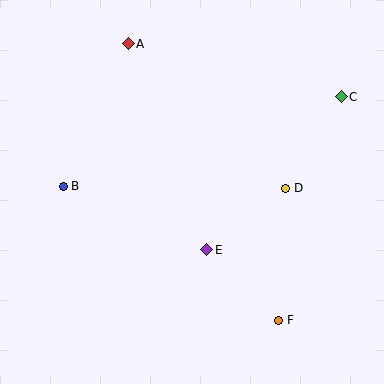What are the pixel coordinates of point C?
Point C is at (341, 97).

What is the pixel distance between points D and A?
The distance between D and A is 214 pixels.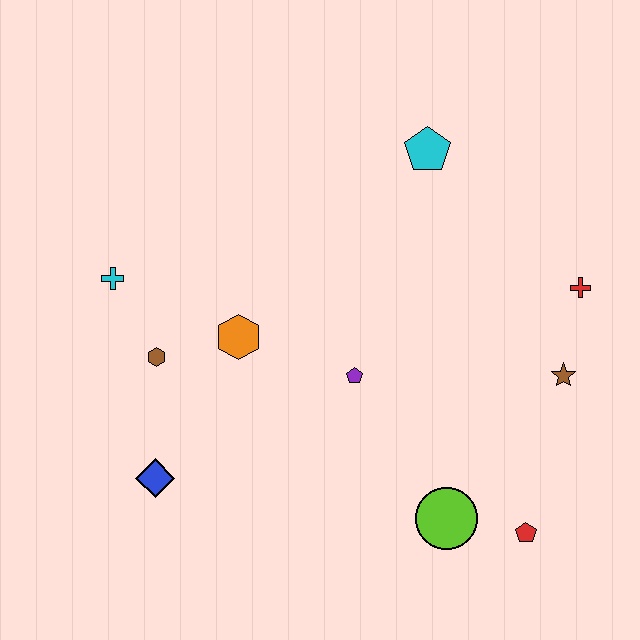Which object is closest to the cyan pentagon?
The red cross is closest to the cyan pentagon.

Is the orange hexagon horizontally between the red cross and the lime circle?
No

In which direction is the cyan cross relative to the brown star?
The cyan cross is to the left of the brown star.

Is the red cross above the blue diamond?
Yes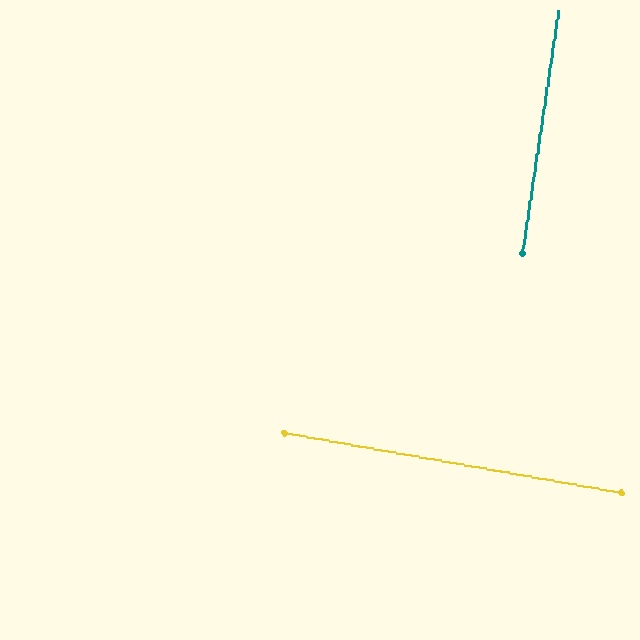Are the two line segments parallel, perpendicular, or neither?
Perpendicular — they meet at approximately 88°.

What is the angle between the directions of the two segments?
Approximately 88 degrees.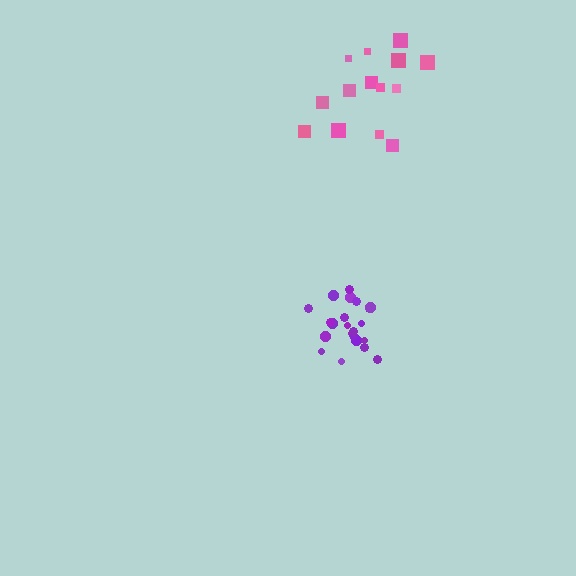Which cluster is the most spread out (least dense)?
Pink.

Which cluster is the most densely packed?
Purple.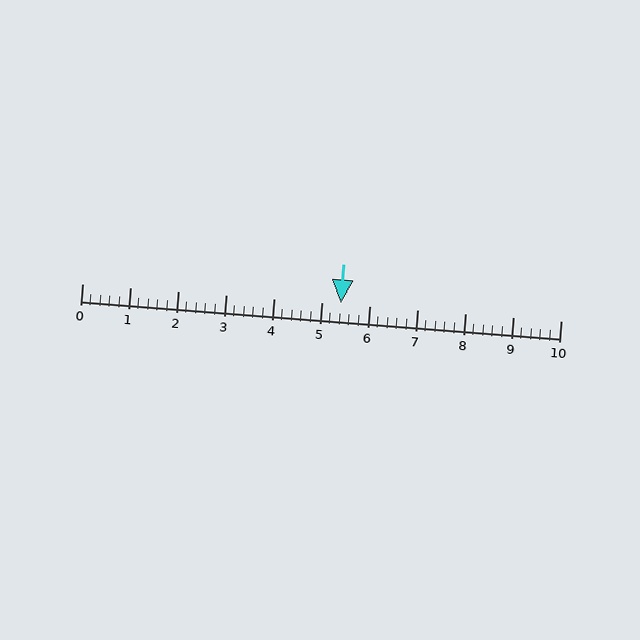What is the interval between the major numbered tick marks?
The major tick marks are spaced 1 units apart.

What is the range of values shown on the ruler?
The ruler shows values from 0 to 10.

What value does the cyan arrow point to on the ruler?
The cyan arrow points to approximately 5.4.